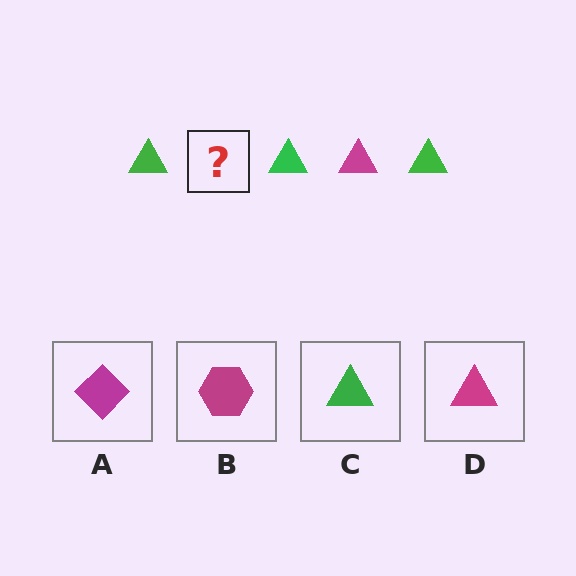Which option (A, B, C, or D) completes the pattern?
D.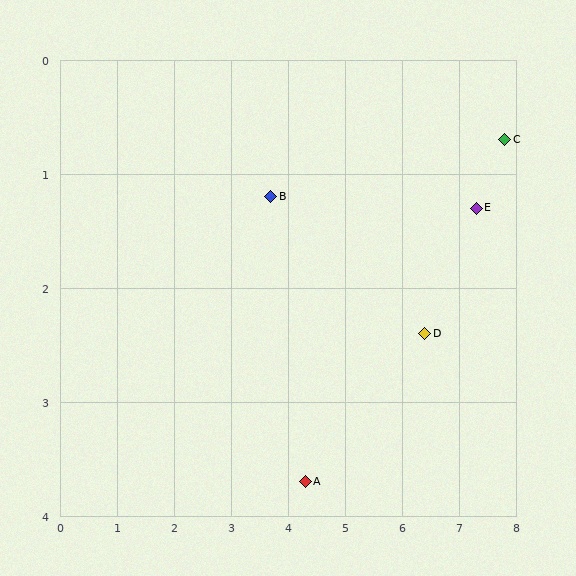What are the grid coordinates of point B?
Point B is at approximately (3.7, 1.2).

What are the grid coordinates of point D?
Point D is at approximately (6.4, 2.4).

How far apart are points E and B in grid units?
Points E and B are about 3.6 grid units apart.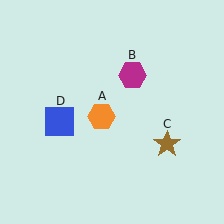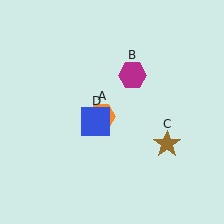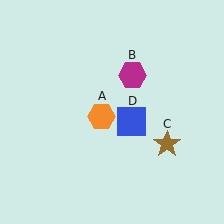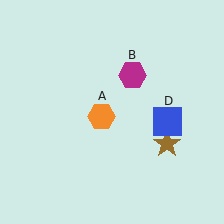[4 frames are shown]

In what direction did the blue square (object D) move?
The blue square (object D) moved right.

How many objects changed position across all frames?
1 object changed position: blue square (object D).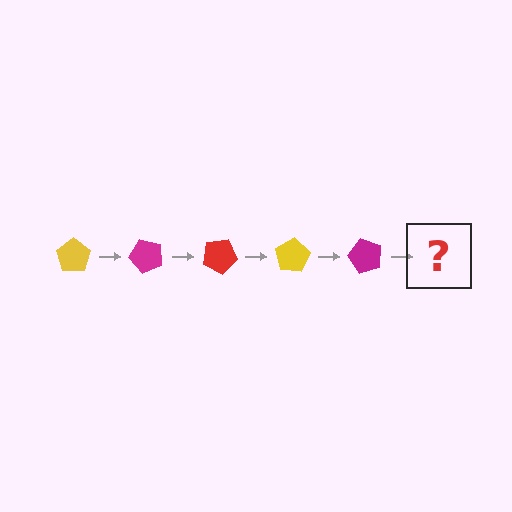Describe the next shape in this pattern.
It should be a red pentagon, rotated 250 degrees from the start.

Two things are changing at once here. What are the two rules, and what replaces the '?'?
The two rules are that it rotates 50 degrees each step and the color cycles through yellow, magenta, and red. The '?' should be a red pentagon, rotated 250 degrees from the start.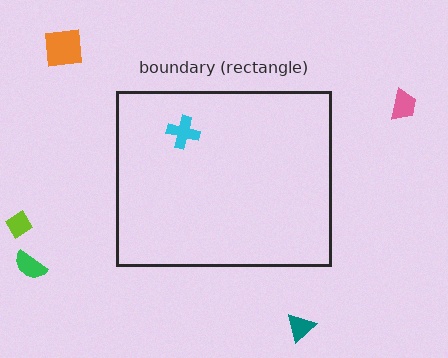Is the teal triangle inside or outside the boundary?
Outside.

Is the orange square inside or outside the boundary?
Outside.